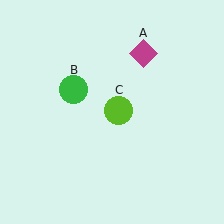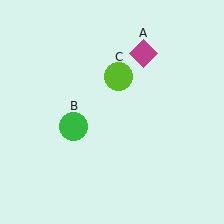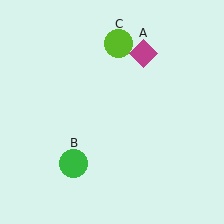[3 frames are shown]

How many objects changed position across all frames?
2 objects changed position: green circle (object B), lime circle (object C).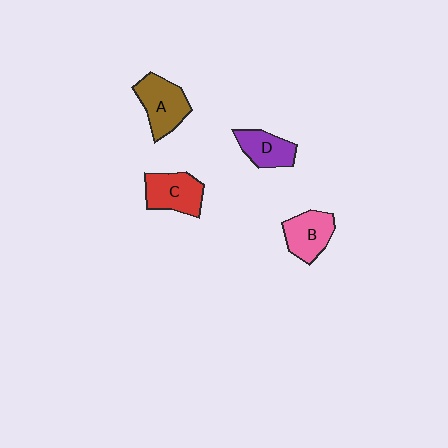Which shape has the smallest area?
Shape D (purple).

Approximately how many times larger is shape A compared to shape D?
Approximately 1.3 times.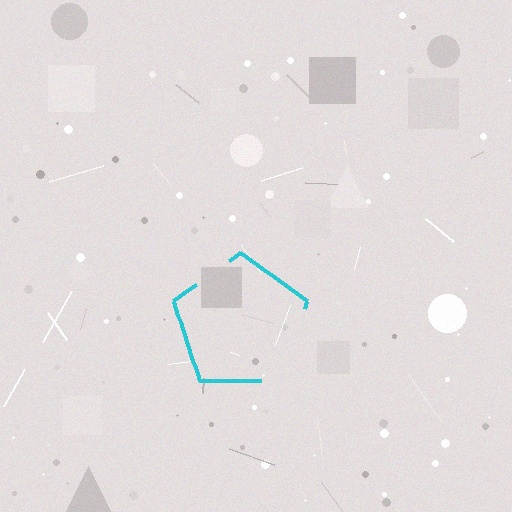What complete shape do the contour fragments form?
The contour fragments form a pentagon.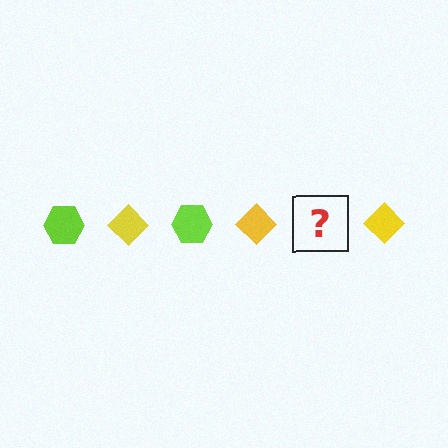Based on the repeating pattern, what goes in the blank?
The blank should be a lime hexagon.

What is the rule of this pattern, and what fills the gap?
The rule is that the pattern alternates between lime hexagon and yellow diamond. The gap should be filled with a lime hexagon.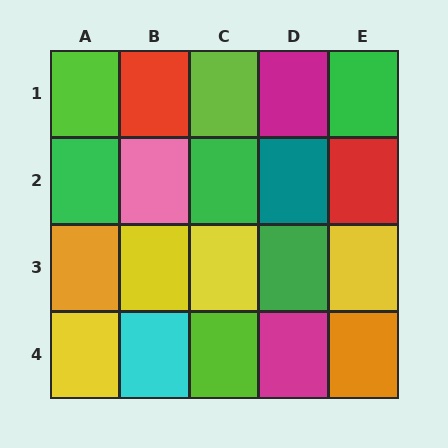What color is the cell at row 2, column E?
Red.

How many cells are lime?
3 cells are lime.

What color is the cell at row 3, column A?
Orange.